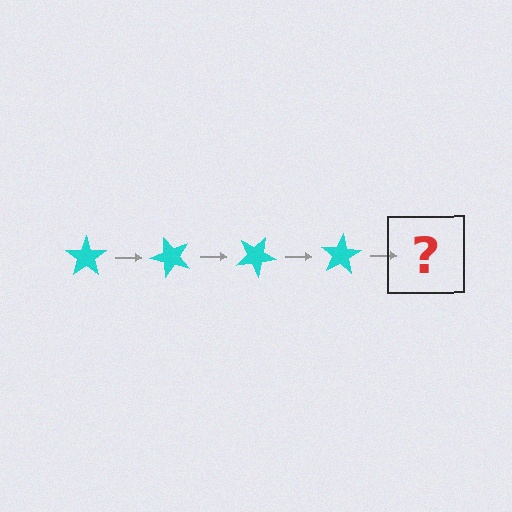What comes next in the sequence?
The next element should be a cyan star rotated 200 degrees.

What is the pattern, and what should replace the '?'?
The pattern is that the star rotates 50 degrees each step. The '?' should be a cyan star rotated 200 degrees.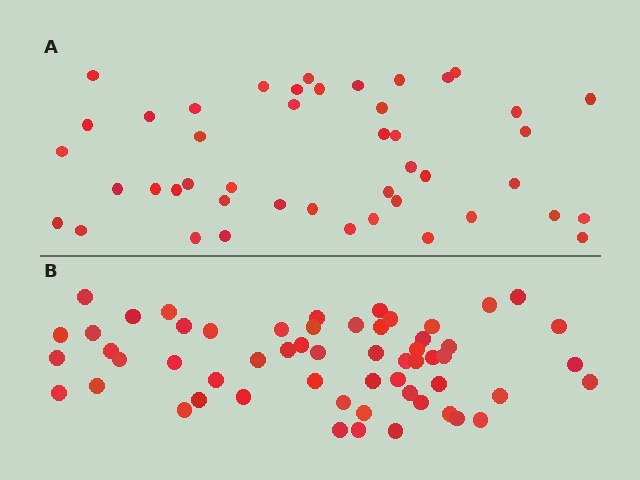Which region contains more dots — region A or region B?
Region B (the bottom region) has more dots.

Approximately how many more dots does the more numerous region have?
Region B has roughly 12 or so more dots than region A.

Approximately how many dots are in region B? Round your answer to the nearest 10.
About 60 dots. (The exact count is 57, which rounds to 60.)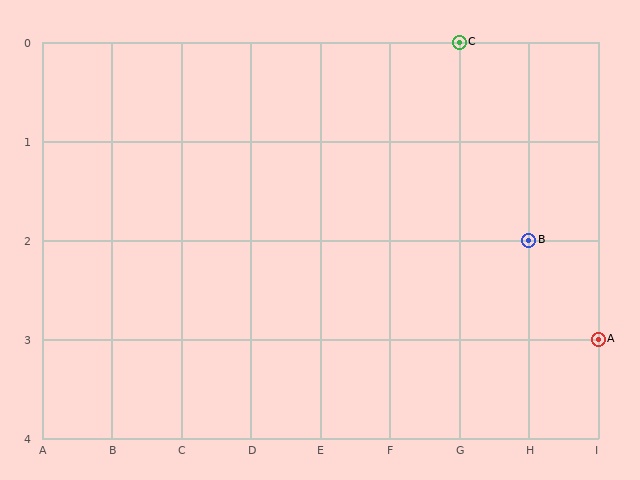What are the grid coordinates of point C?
Point C is at grid coordinates (G, 0).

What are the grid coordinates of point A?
Point A is at grid coordinates (I, 3).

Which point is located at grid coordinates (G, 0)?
Point C is at (G, 0).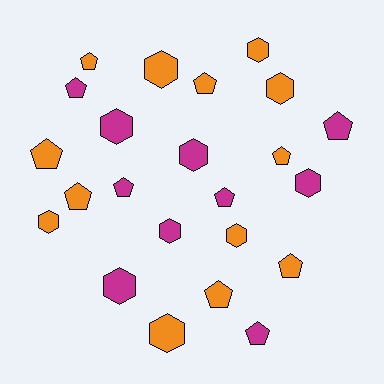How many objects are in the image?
There are 23 objects.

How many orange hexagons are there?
There are 6 orange hexagons.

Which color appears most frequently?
Orange, with 13 objects.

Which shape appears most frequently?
Pentagon, with 12 objects.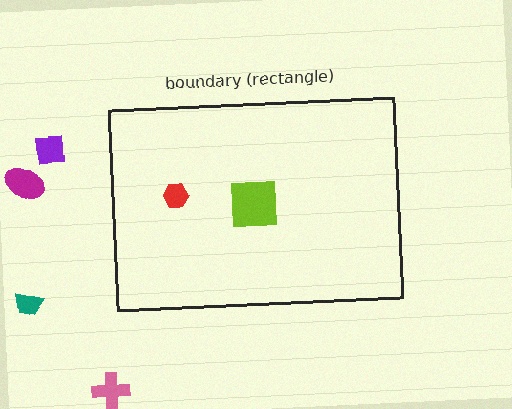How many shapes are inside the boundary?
2 inside, 4 outside.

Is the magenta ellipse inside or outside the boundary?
Outside.